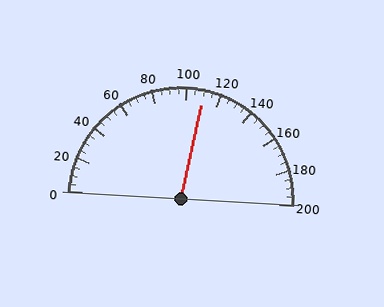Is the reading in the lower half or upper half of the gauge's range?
The reading is in the upper half of the range (0 to 200).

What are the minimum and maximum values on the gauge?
The gauge ranges from 0 to 200.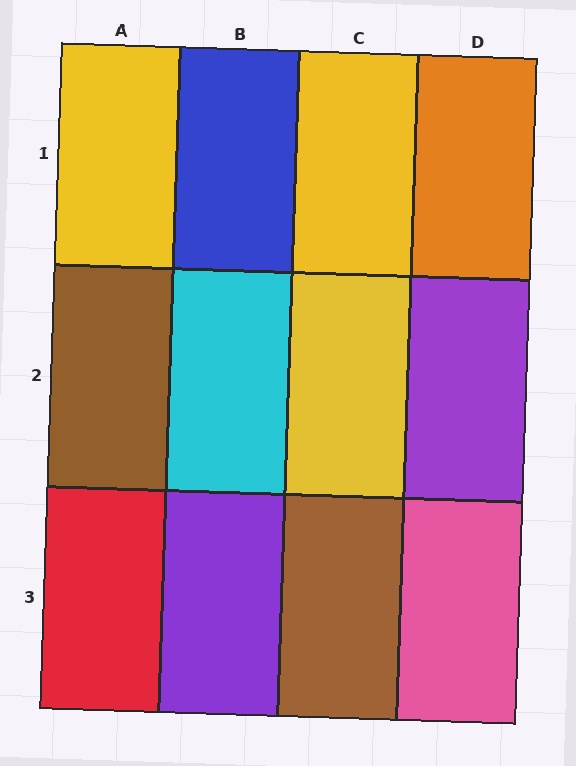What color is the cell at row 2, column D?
Purple.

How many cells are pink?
1 cell is pink.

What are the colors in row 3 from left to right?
Red, purple, brown, pink.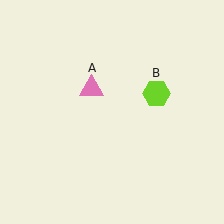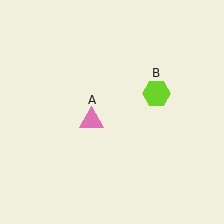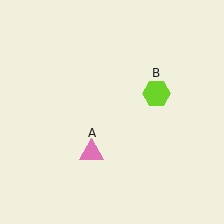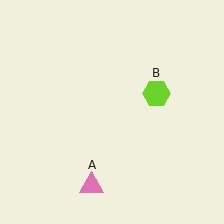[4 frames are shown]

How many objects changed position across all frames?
1 object changed position: pink triangle (object A).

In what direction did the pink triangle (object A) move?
The pink triangle (object A) moved down.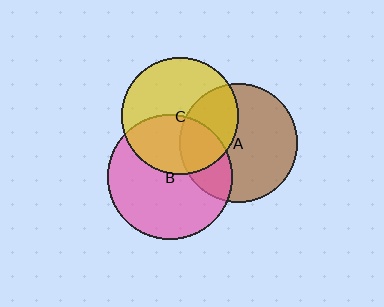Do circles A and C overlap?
Yes.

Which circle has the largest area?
Circle B (pink).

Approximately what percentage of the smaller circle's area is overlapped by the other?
Approximately 35%.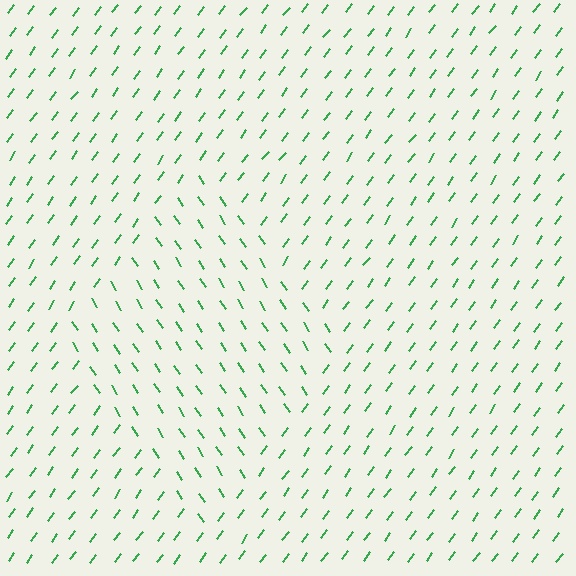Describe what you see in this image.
The image is filled with small green line segments. A diamond region in the image has lines oriented differently from the surrounding lines, creating a visible texture boundary.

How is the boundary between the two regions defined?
The boundary is defined purely by a change in line orientation (approximately 70 degrees difference). All lines are the same color and thickness.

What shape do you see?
I see a diamond.